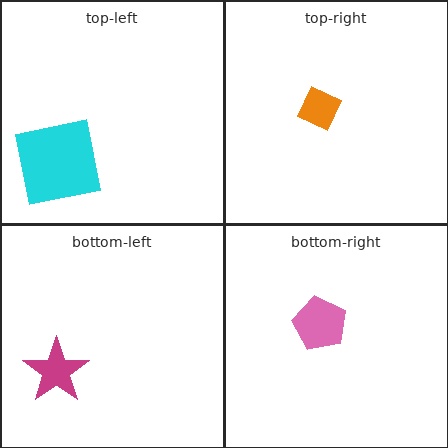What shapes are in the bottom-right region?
The pink pentagon.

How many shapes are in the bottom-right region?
1.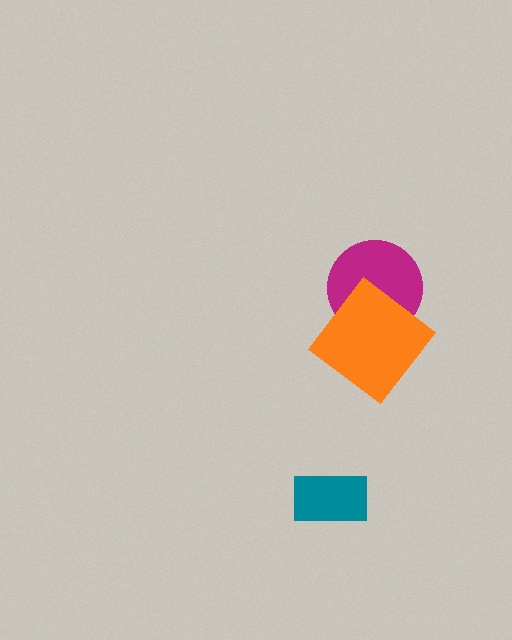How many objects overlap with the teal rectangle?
0 objects overlap with the teal rectangle.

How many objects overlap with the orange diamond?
1 object overlaps with the orange diamond.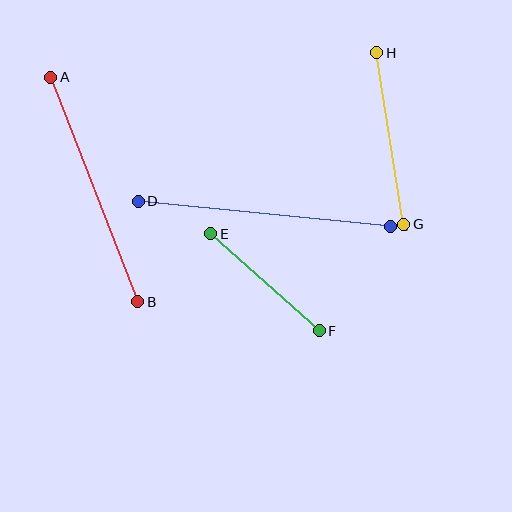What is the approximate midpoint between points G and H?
The midpoint is at approximately (390, 138) pixels.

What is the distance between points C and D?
The distance is approximately 253 pixels.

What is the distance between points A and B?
The distance is approximately 241 pixels.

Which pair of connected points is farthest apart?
Points C and D are farthest apart.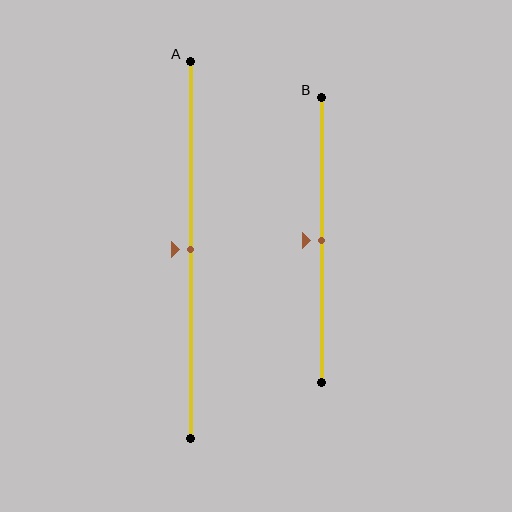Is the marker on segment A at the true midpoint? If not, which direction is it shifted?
Yes, the marker on segment A is at the true midpoint.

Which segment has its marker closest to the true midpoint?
Segment A has its marker closest to the true midpoint.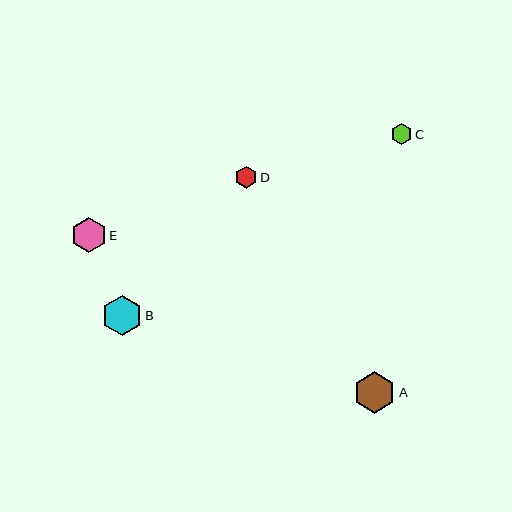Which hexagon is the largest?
Hexagon A is the largest with a size of approximately 41 pixels.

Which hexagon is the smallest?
Hexagon C is the smallest with a size of approximately 21 pixels.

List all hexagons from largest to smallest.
From largest to smallest: A, B, E, D, C.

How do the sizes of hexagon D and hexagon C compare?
Hexagon D and hexagon C are approximately the same size.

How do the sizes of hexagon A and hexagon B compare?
Hexagon A and hexagon B are approximately the same size.